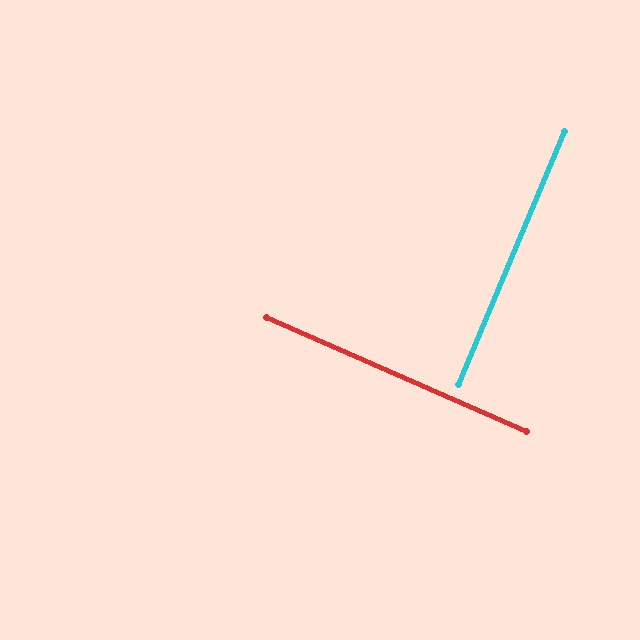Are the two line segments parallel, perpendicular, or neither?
Perpendicular — they meet at approximately 89°.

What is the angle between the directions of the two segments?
Approximately 89 degrees.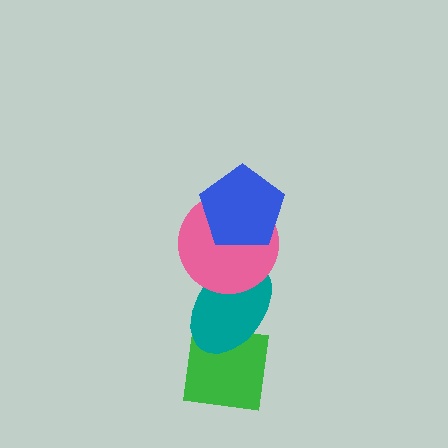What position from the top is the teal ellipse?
The teal ellipse is 3rd from the top.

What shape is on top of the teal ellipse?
The pink circle is on top of the teal ellipse.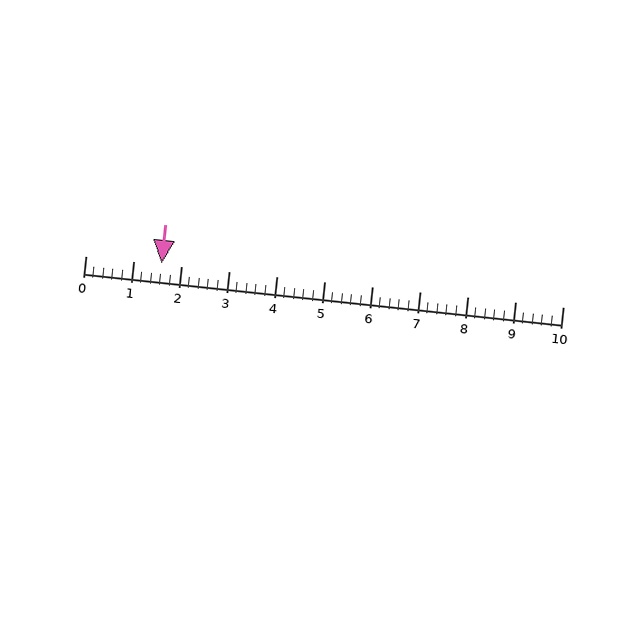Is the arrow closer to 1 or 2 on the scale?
The arrow is closer to 2.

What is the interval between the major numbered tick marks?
The major tick marks are spaced 1 units apart.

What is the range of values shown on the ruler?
The ruler shows values from 0 to 10.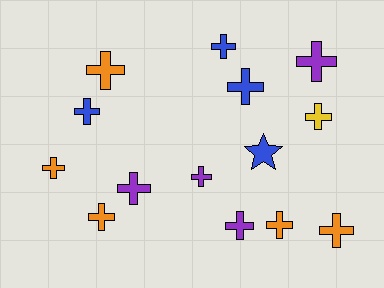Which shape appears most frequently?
Cross, with 13 objects.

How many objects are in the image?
There are 14 objects.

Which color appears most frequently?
Orange, with 5 objects.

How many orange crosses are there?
There are 5 orange crosses.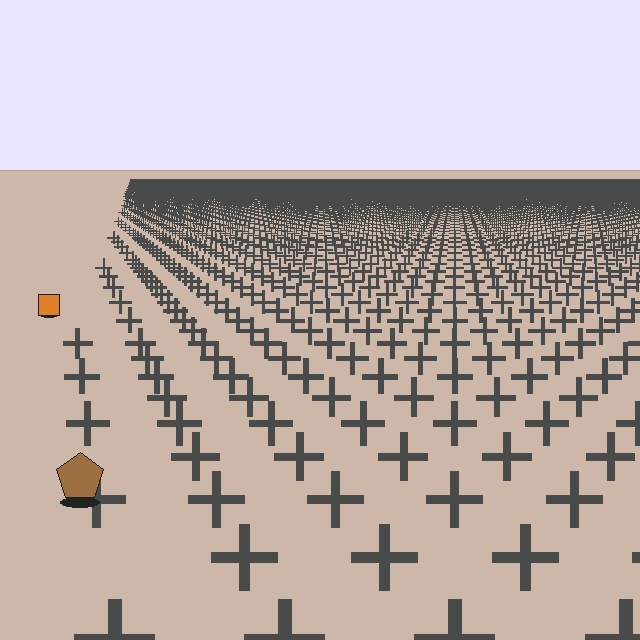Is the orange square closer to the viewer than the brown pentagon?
No. The brown pentagon is closer — you can tell from the texture gradient: the ground texture is coarser near it.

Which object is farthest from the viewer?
The orange square is farthest from the viewer. It appears smaller and the ground texture around it is denser.